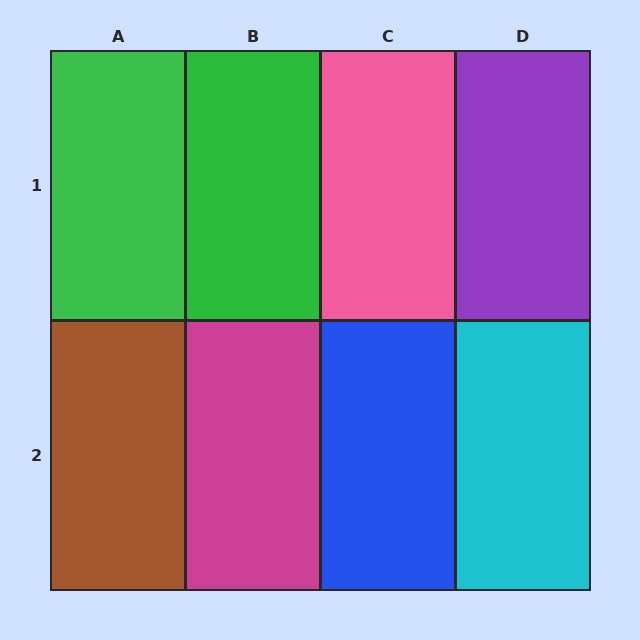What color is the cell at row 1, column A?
Green.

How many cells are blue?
1 cell is blue.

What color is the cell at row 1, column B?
Green.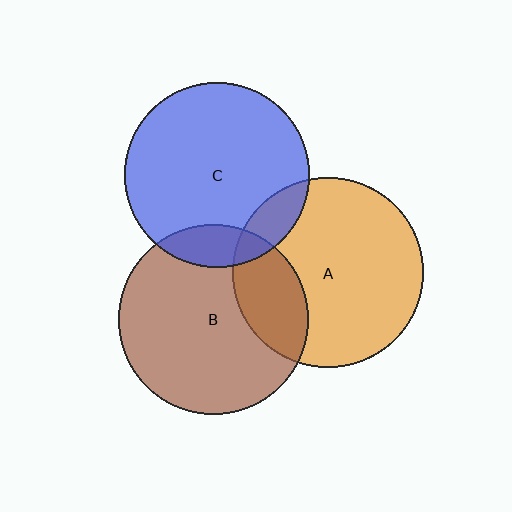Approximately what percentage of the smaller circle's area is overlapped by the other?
Approximately 15%.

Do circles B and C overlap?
Yes.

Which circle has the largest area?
Circle A (orange).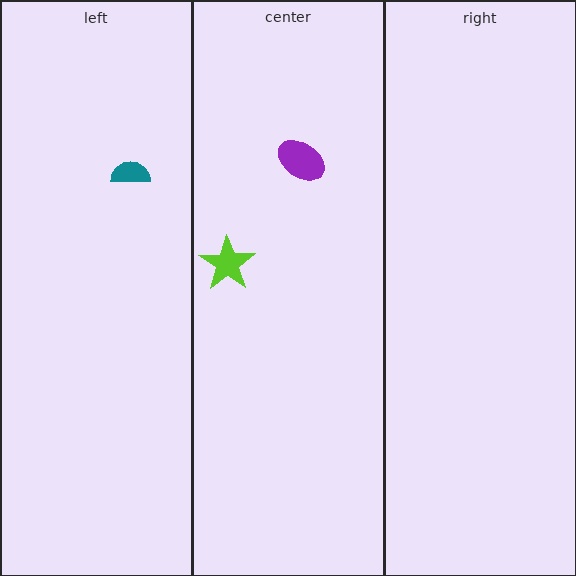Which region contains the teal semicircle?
The left region.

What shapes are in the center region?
The purple ellipse, the lime star.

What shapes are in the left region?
The teal semicircle.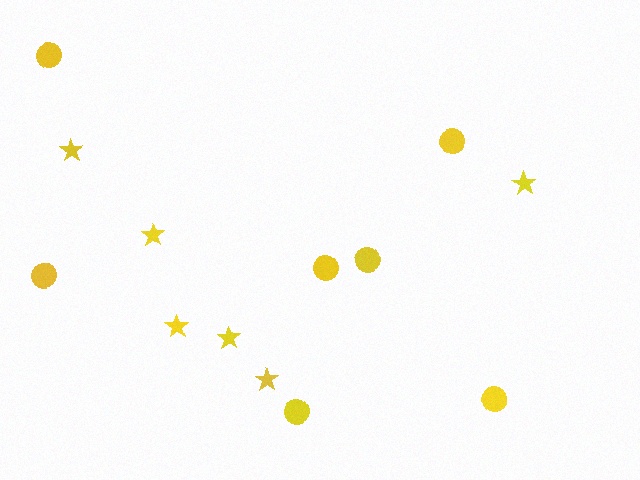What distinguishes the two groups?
There are 2 groups: one group of stars (6) and one group of circles (7).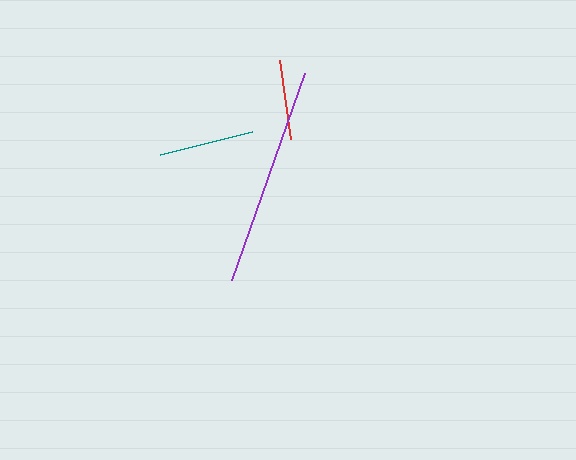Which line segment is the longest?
The purple line is the longest at approximately 220 pixels.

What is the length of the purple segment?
The purple segment is approximately 220 pixels long.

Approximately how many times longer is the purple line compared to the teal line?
The purple line is approximately 2.3 times the length of the teal line.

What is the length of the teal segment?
The teal segment is approximately 95 pixels long.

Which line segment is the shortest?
The red line is the shortest at approximately 79 pixels.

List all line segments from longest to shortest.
From longest to shortest: purple, teal, red.